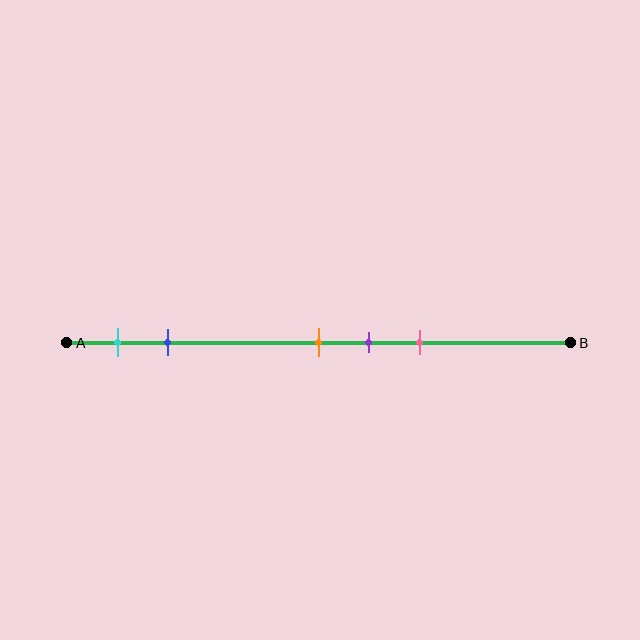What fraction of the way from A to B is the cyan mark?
The cyan mark is approximately 10% (0.1) of the way from A to B.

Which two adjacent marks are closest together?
The orange and purple marks are the closest adjacent pair.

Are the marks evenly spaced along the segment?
No, the marks are not evenly spaced.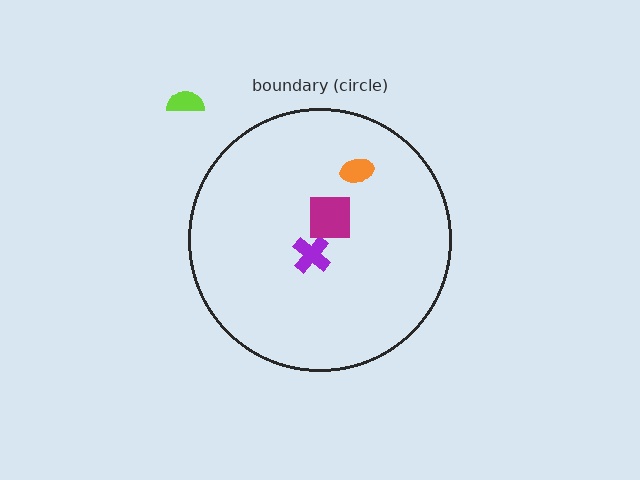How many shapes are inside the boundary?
3 inside, 1 outside.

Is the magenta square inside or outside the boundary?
Inside.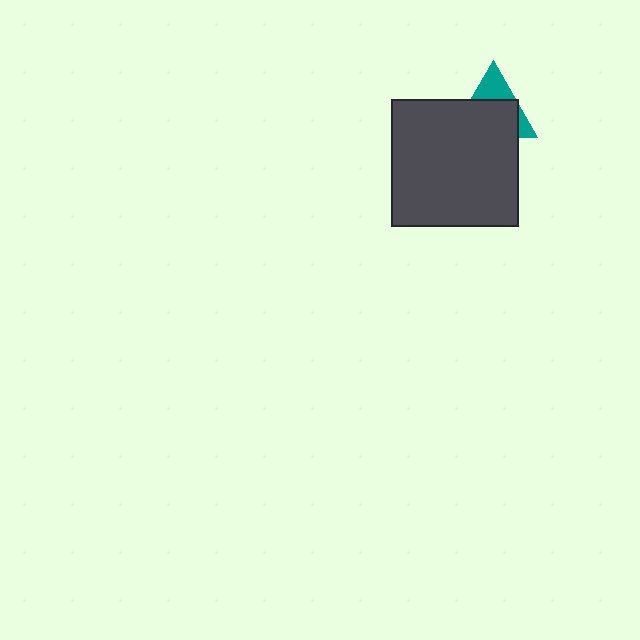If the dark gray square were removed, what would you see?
You would see the complete teal triangle.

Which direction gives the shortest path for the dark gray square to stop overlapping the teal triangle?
Moving down gives the shortest separation.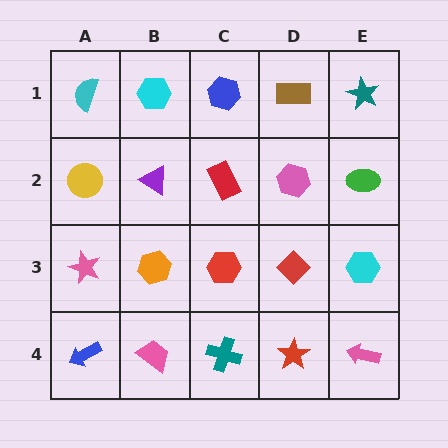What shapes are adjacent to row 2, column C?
A blue hexagon (row 1, column C), a red hexagon (row 3, column C), a purple triangle (row 2, column B), a pink hexagon (row 2, column D).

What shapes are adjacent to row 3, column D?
A pink hexagon (row 2, column D), a red star (row 4, column D), a red hexagon (row 3, column C), a cyan hexagon (row 3, column E).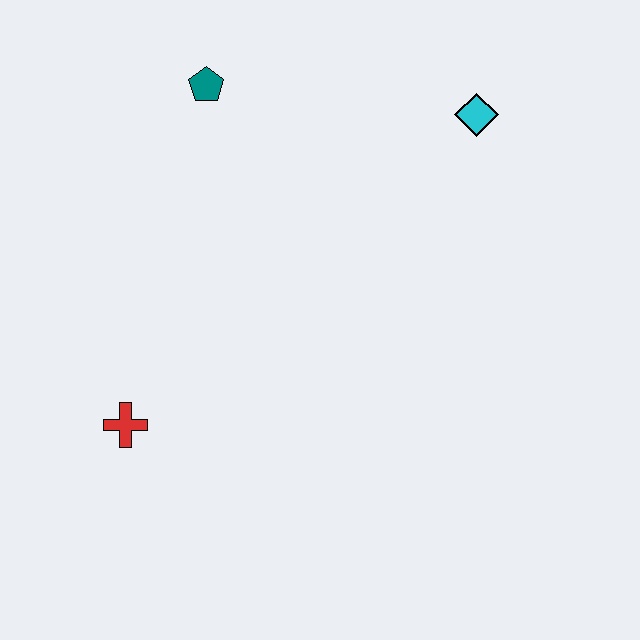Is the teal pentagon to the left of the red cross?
No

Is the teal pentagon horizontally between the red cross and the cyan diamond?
Yes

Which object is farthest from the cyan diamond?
The red cross is farthest from the cyan diamond.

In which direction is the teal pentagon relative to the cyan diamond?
The teal pentagon is to the left of the cyan diamond.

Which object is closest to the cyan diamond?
The teal pentagon is closest to the cyan diamond.